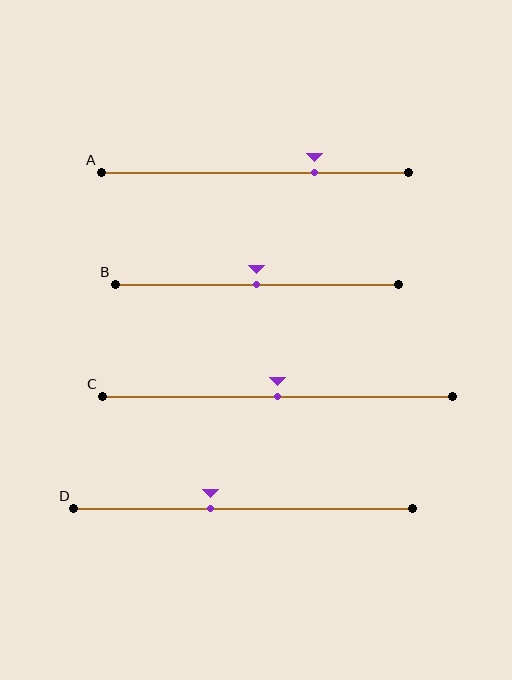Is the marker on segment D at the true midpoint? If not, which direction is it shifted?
No, the marker on segment D is shifted to the left by about 10% of the segment length.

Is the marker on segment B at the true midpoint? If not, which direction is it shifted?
Yes, the marker on segment B is at the true midpoint.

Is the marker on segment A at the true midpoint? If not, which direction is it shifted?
No, the marker on segment A is shifted to the right by about 19% of the segment length.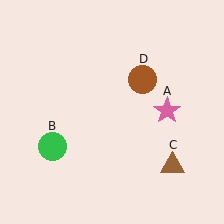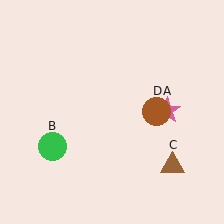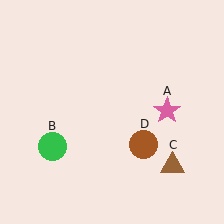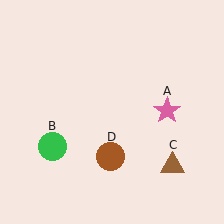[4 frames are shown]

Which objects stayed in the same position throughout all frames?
Pink star (object A) and green circle (object B) and brown triangle (object C) remained stationary.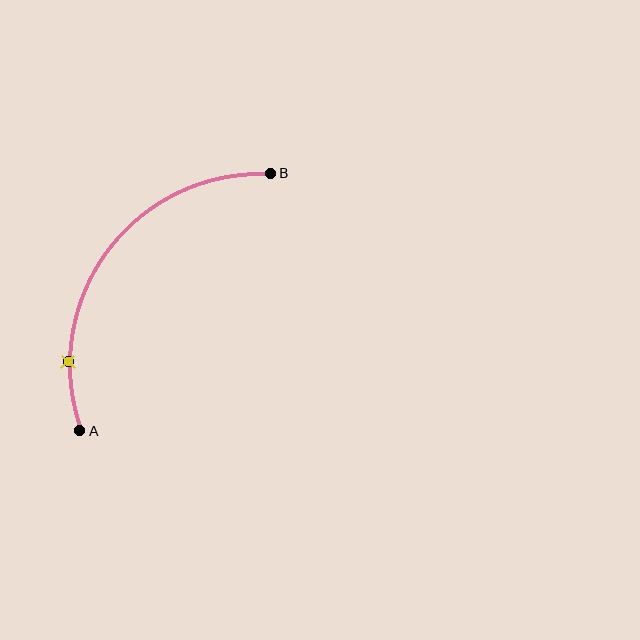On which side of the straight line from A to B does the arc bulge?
The arc bulges above and to the left of the straight line connecting A and B.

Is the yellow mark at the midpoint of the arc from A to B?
No. The yellow mark lies on the arc but is closer to endpoint A. The arc midpoint would be at the point on the curve equidistant along the arc from both A and B.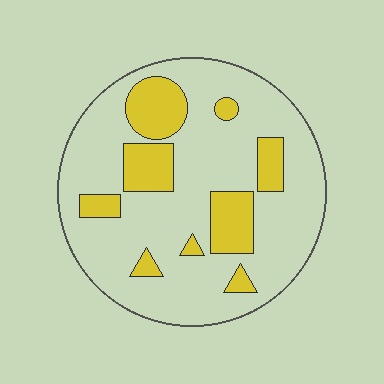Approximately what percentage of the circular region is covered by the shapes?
Approximately 20%.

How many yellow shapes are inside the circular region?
9.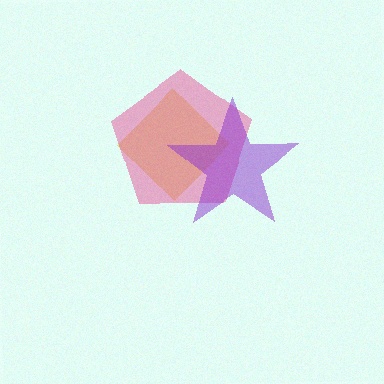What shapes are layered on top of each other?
The layered shapes are: a yellow diamond, a pink pentagon, a purple star.